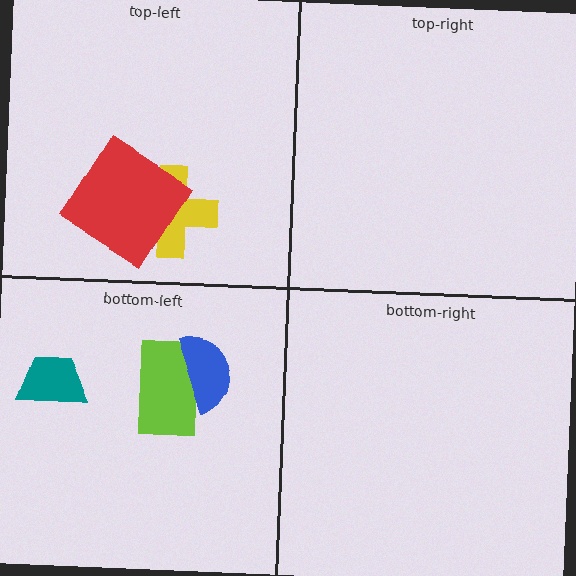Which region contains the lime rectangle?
The bottom-left region.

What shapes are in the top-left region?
The yellow cross, the red diamond.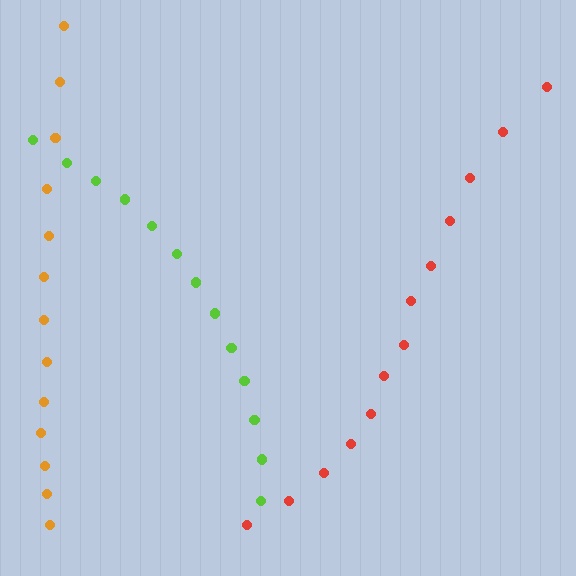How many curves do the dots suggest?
There are 3 distinct paths.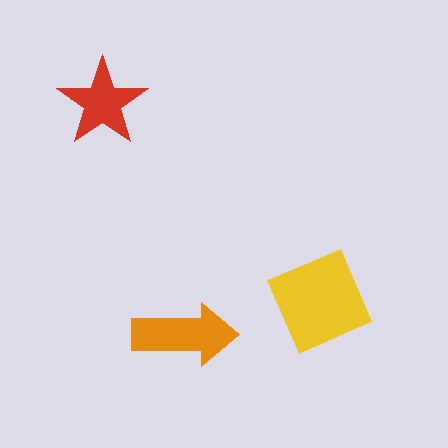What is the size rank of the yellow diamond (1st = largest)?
1st.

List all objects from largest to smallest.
The yellow diamond, the orange arrow, the red star.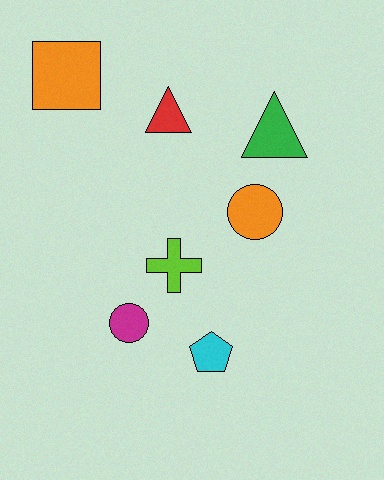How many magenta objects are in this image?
There is 1 magenta object.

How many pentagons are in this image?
There is 1 pentagon.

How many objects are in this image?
There are 7 objects.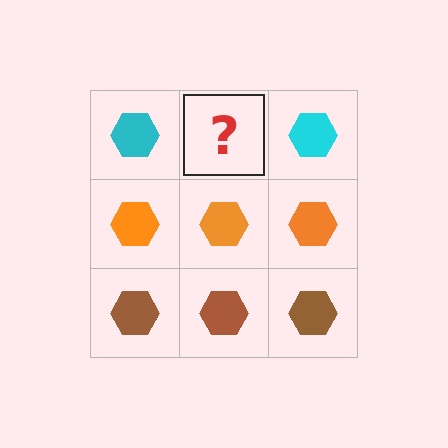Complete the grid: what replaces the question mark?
The question mark should be replaced with a cyan hexagon.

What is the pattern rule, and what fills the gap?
The rule is that each row has a consistent color. The gap should be filled with a cyan hexagon.